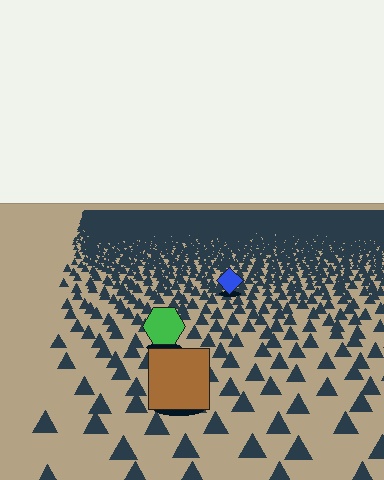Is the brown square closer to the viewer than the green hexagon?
Yes. The brown square is closer — you can tell from the texture gradient: the ground texture is coarser near it.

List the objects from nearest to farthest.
From nearest to farthest: the brown square, the green hexagon, the blue diamond.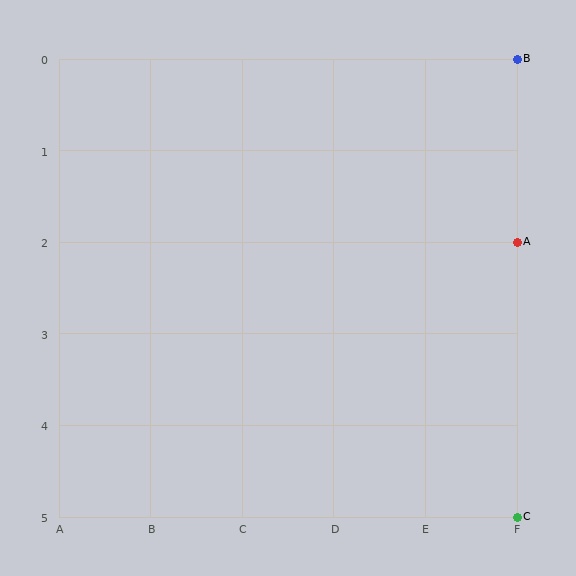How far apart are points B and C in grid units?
Points B and C are 5 rows apart.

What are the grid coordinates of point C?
Point C is at grid coordinates (F, 5).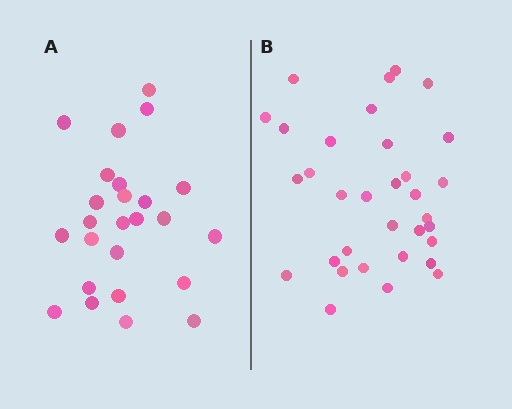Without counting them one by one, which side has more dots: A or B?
Region B (the right region) has more dots.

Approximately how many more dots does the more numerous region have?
Region B has roughly 8 or so more dots than region A.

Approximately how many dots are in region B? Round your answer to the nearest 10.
About 30 dots. (The exact count is 33, which rounds to 30.)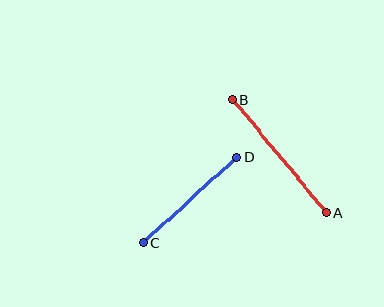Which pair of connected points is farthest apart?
Points A and B are farthest apart.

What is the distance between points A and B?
The distance is approximately 147 pixels.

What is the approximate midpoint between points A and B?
The midpoint is at approximately (279, 156) pixels.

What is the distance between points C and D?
The distance is approximately 127 pixels.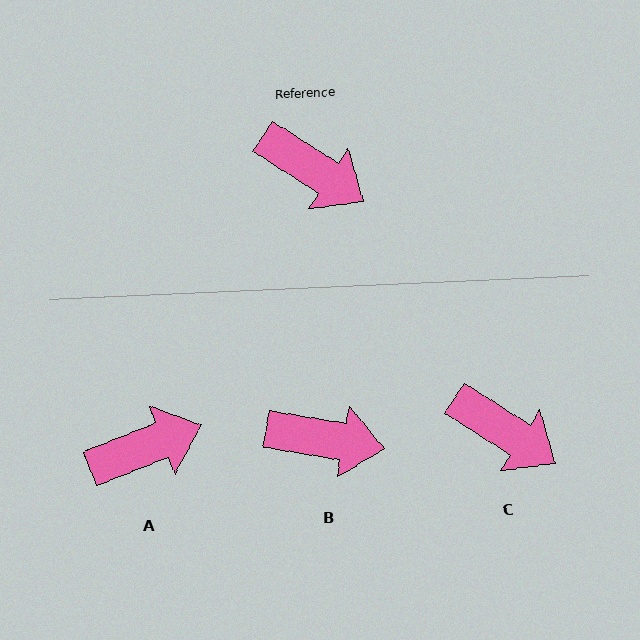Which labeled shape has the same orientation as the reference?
C.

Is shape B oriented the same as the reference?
No, it is off by about 24 degrees.